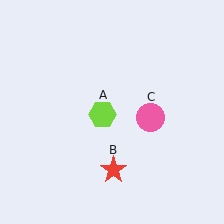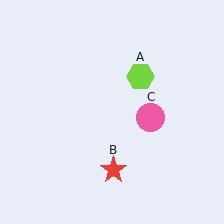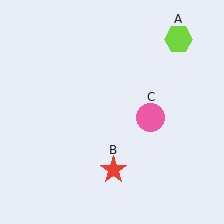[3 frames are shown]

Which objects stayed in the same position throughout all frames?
Red star (object B) and pink circle (object C) remained stationary.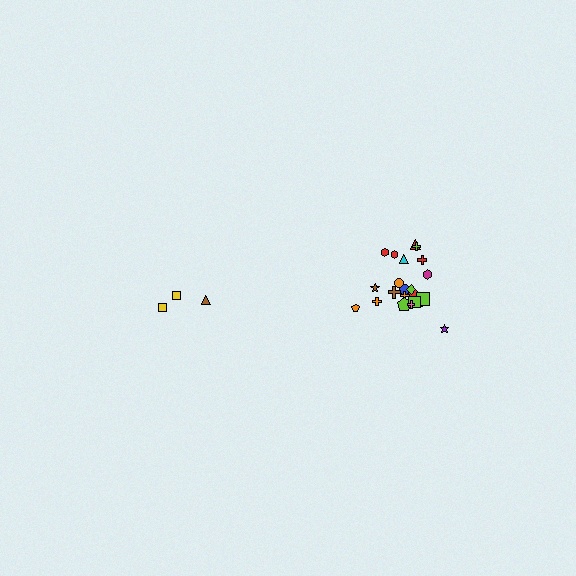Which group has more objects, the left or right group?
The right group.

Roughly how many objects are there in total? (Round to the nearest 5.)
Roughly 25 objects in total.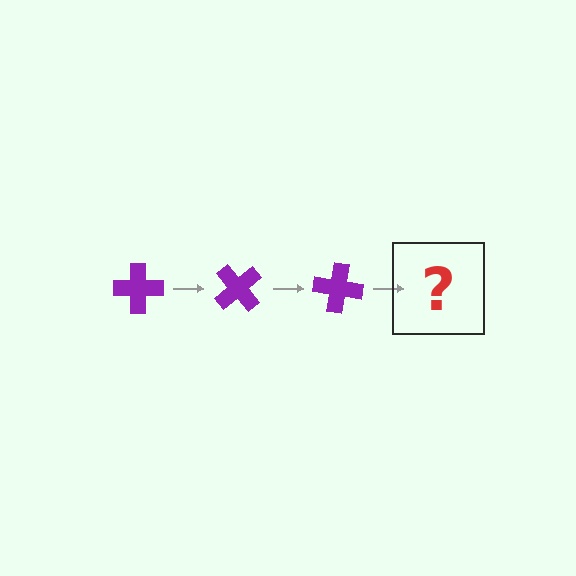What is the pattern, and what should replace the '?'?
The pattern is that the cross rotates 50 degrees each step. The '?' should be a purple cross rotated 150 degrees.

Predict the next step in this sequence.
The next step is a purple cross rotated 150 degrees.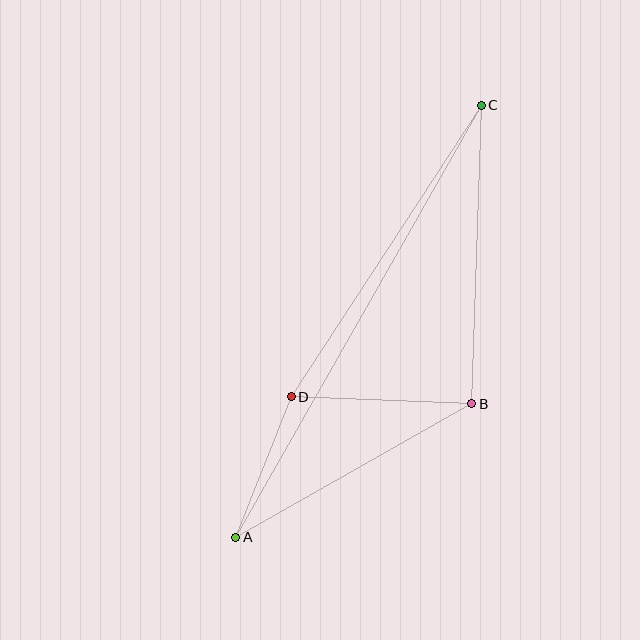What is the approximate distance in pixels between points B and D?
The distance between B and D is approximately 181 pixels.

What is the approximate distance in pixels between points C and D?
The distance between C and D is approximately 348 pixels.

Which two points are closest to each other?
Points A and D are closest to each other.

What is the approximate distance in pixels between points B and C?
The distance between B and C is approximately 299 pixels.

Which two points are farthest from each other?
Points A and C are farthest from each other.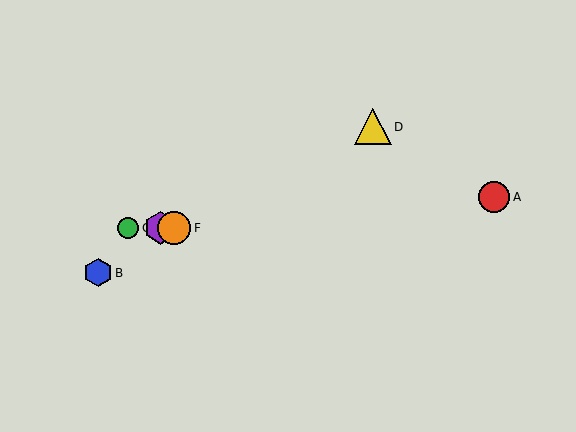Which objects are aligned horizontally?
Objects C, E, F are aligned horizontally.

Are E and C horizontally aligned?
Yes, both are at y≈228.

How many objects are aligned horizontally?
3 objects (C, E, F) are aligned horizontally.